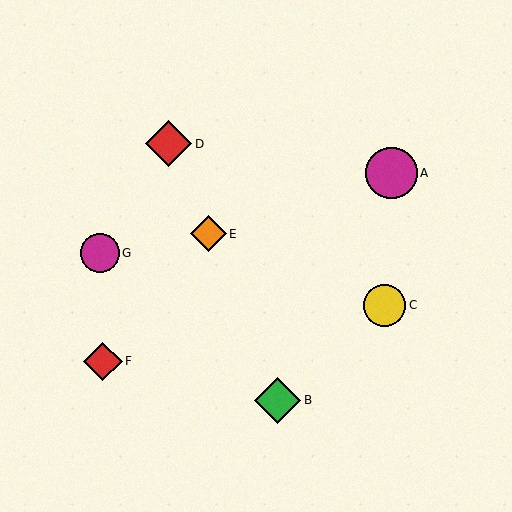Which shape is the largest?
The magenta circle (labeled A) is the largest.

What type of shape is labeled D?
Shape D is a red diamond.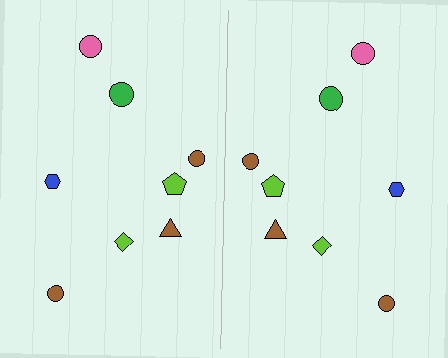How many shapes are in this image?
There are 16 shapes in this image.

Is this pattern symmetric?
Yes, this pattern has bilateral (reflection) symmetry.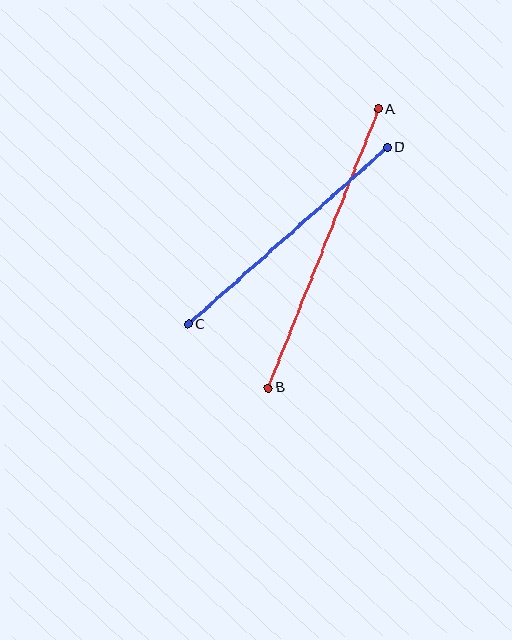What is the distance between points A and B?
The distance is approximately 300 pixels.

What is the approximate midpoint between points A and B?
The midpoint is at approximately (323, 248) pixels.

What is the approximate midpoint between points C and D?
The midpoint is at approximately (288, 236) pixels.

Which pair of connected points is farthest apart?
Points A and B are farthest apart.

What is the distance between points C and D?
The distance is approximately 266 pixels.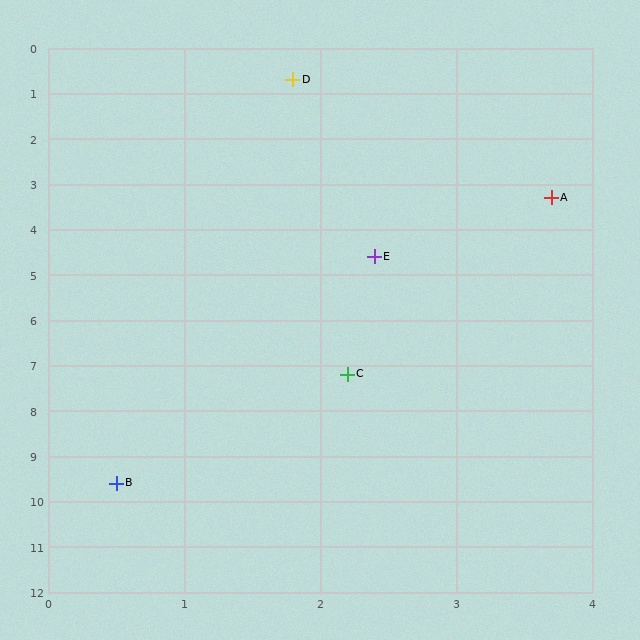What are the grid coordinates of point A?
Point A is at approximately (3.7, 3.3).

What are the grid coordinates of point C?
Point C is at approximately (2.2, 7.2).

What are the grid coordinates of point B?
Point B is at approximately (0.5, 9.6).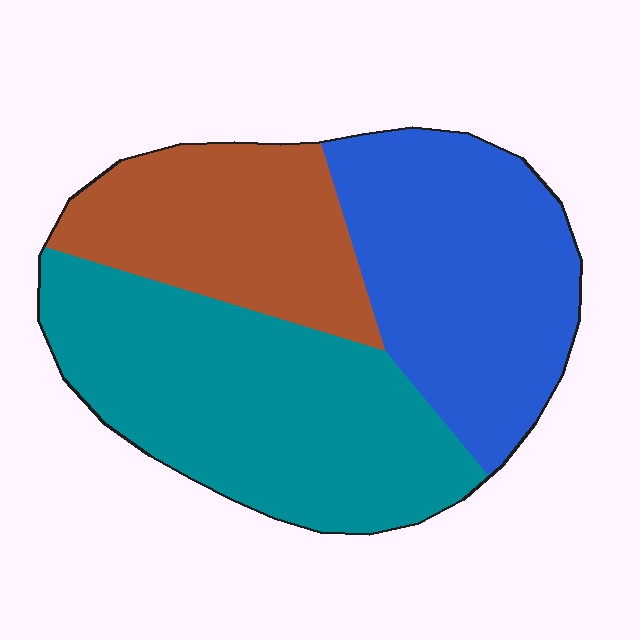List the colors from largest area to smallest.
From largest to smallest: teal, blue, brown.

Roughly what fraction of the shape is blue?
Blue covers roughly 35% of the shape.